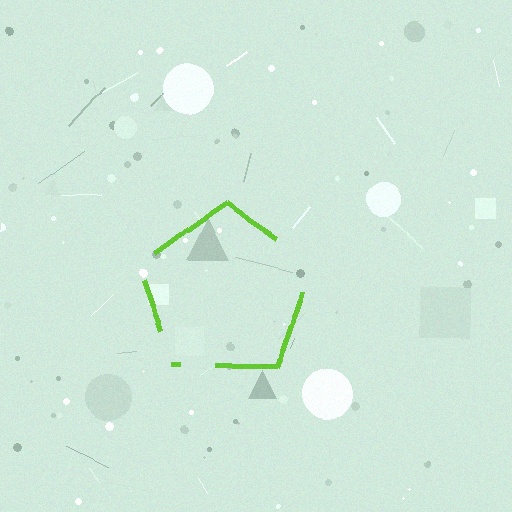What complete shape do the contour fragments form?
The contour fragments form a pentagon.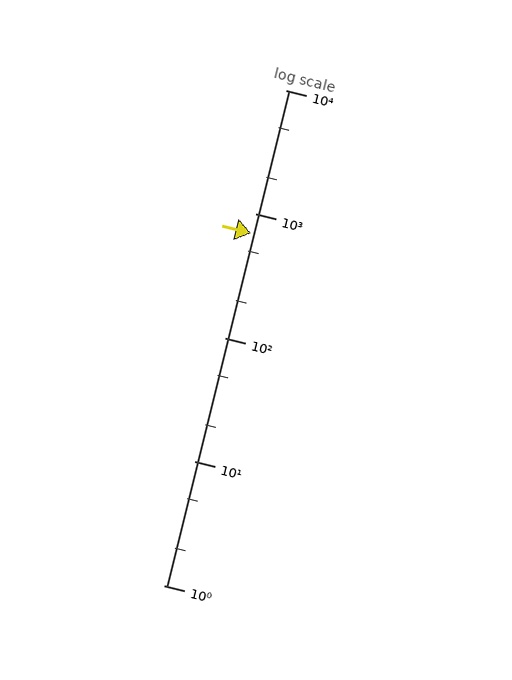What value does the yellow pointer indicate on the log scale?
The pointer indicates approximately 700.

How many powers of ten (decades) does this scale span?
The scale spans 4 decades, from 1 to 10000.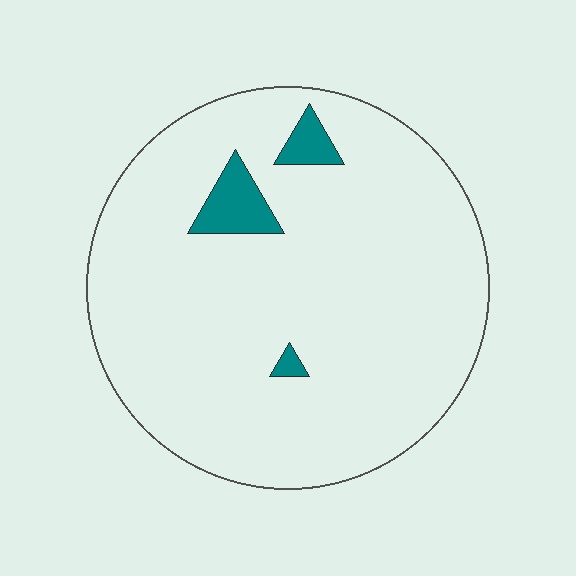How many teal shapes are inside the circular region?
3.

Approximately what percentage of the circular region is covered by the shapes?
Approximately 5%.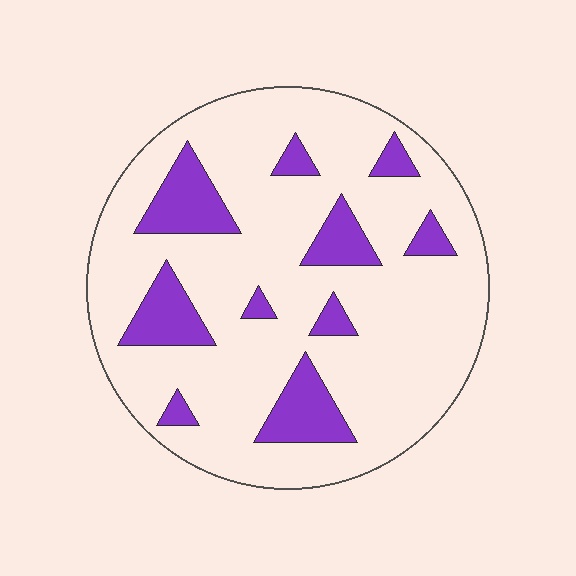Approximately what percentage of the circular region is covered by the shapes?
Approximately 20%.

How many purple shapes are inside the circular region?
10.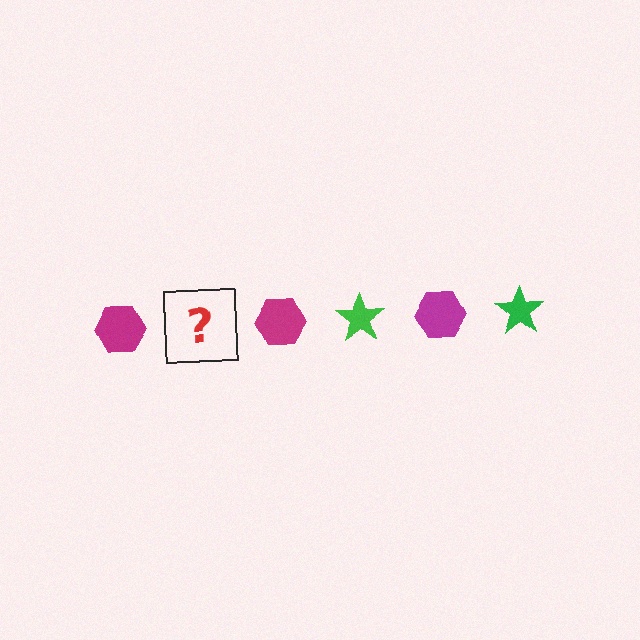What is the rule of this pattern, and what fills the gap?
The rule is that the pattern alternates between magenta hexagon and green star. The gap should be filled with a green star.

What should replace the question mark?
The question mark should be replaced with a green star.